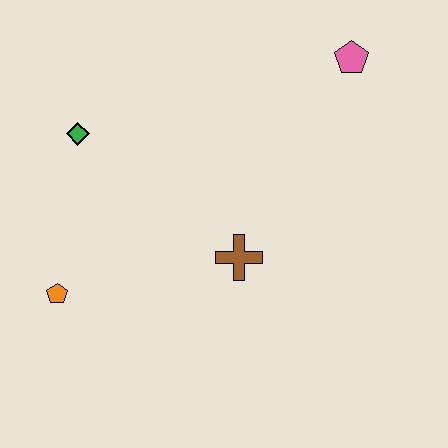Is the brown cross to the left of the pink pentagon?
Yes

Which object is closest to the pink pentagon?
The brown cross is closest to the pink pentagon.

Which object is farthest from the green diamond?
The pink pentagon is farthest from the green diamond.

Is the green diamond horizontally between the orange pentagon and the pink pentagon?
Yes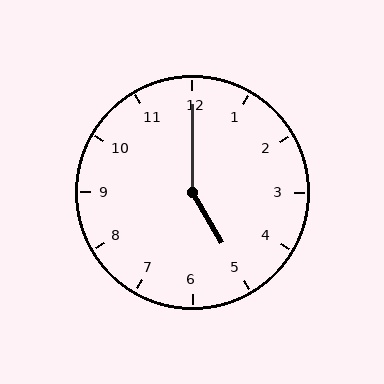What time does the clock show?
5:00.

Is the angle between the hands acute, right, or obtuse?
It is obtuse.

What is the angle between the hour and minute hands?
Approximately 150 degrees.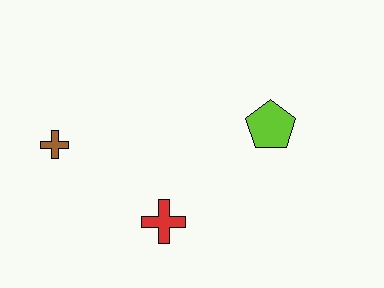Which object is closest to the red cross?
The brown cross is closest to the red cross.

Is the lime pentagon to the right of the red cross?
Yes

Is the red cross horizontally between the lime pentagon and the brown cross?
Yes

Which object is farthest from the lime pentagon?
The brown cross is farthest from the lime pentagon.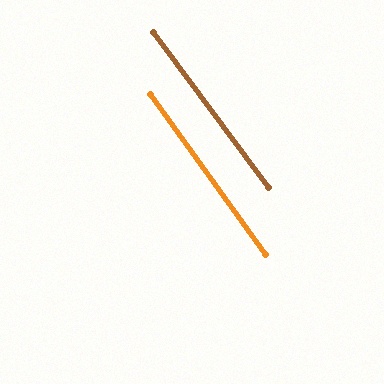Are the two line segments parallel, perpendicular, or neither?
Parallel — their directions differ by only 0.8°.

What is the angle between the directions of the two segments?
Approximately 1 degree.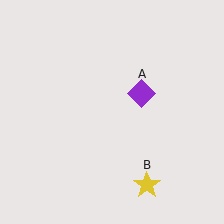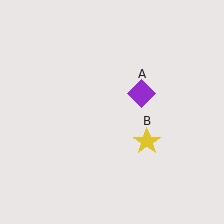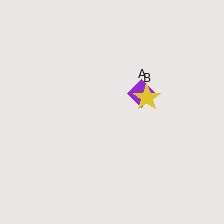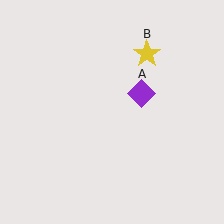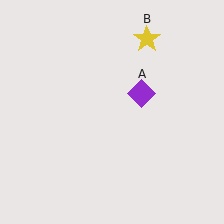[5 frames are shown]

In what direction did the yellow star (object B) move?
The yellow star (object B) moved up.